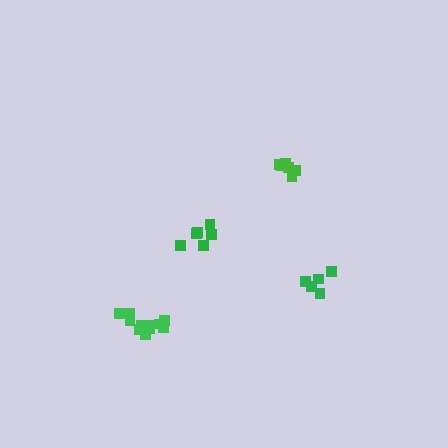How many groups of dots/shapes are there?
There are 4 groups.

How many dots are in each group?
Group 1: 11 dots, Group 2: 5 dots, Group 3: 6 dots, Group 4: 6 dots (28 total).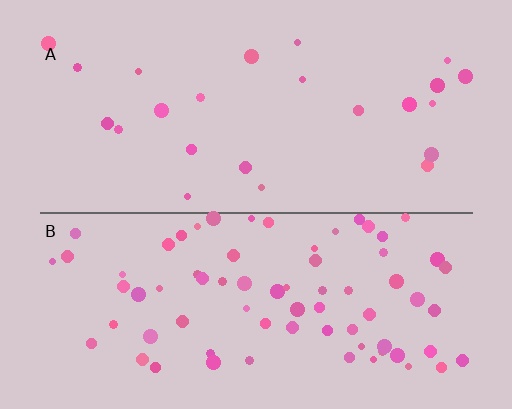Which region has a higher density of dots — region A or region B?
B (the bottom).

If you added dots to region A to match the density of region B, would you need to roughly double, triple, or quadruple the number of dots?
Approximately triple.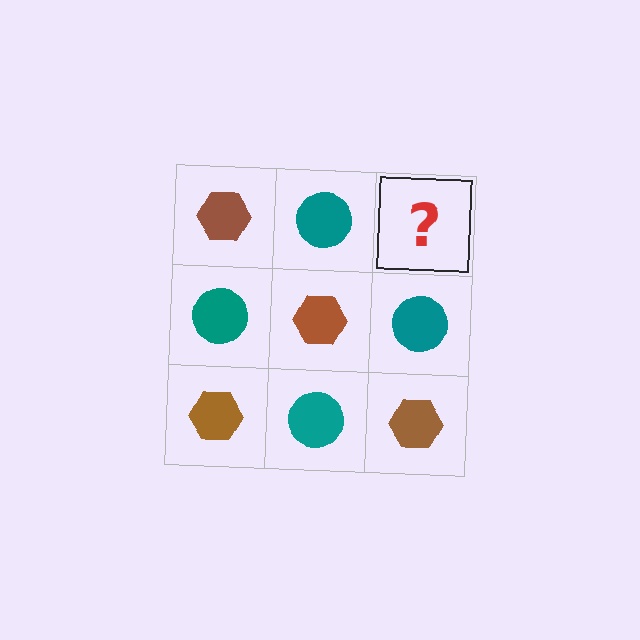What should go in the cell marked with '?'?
The missing cell should contain a brown hexagon.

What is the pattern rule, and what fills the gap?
The rule is that it alternates brown hexagon and teal circle in a checkerboard pattern. The gap should be filled with a brown hexagon.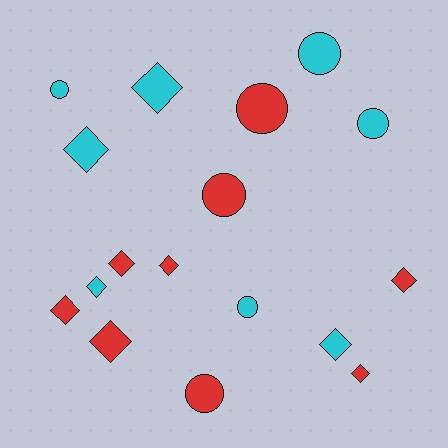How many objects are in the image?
There are 17 objects.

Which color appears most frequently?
Red, with 9 objects.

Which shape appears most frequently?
Diamond, with 10 objects.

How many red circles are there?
There are 3 red circles.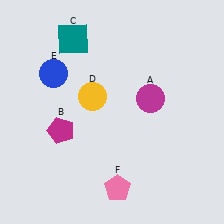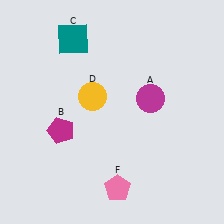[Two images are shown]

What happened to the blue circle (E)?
The blue circle (E) was removed in Image 2. It was in the top-left area of Image 1.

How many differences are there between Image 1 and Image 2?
There is 1 difference between the two images.